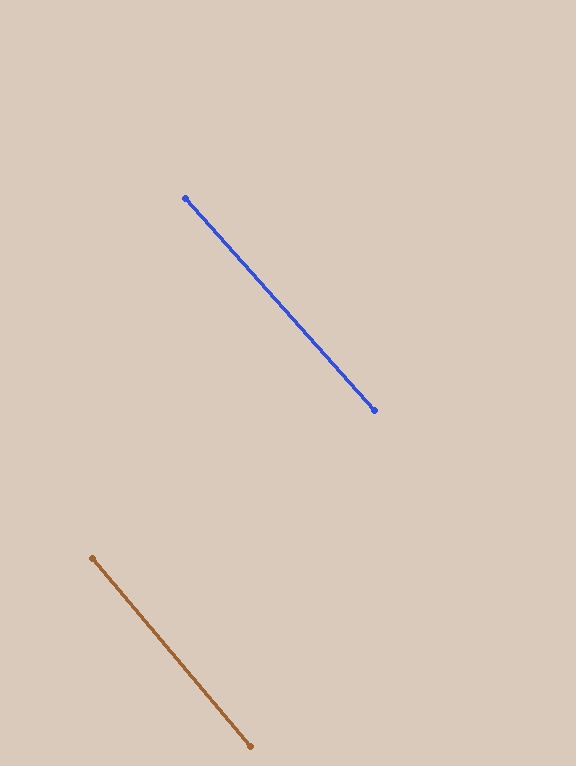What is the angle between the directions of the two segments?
Approximately 2 degrees.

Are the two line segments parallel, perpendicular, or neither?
Parallel — their directions differ by only 1.7°.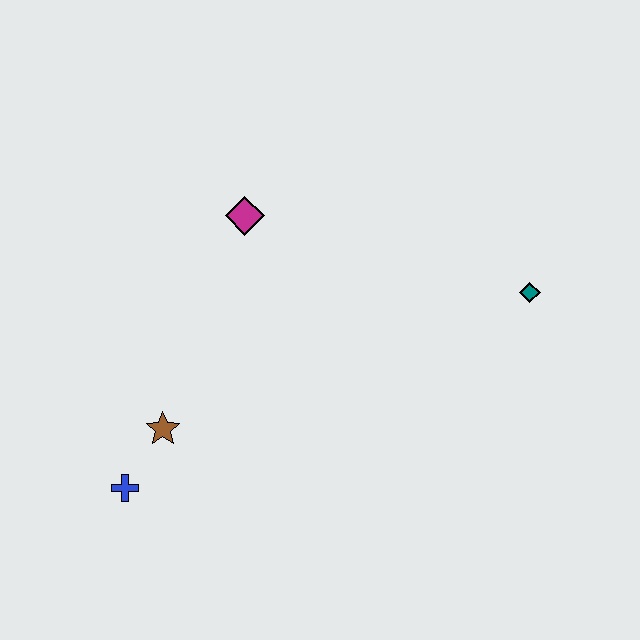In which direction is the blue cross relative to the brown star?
The blue cross is below the brown star.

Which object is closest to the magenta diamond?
The brown star is closest to the magenta diamond.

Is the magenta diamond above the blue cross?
Yes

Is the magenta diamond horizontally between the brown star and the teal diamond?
Yes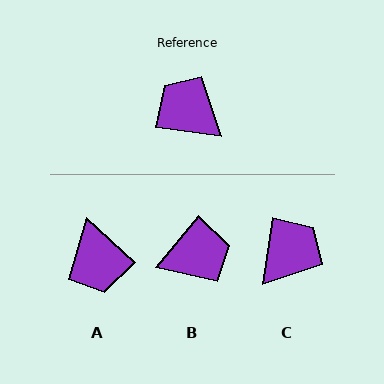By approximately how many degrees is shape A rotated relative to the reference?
Approximately 146 degrees counter-clockwise.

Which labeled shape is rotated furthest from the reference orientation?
A, about 146 degrees away.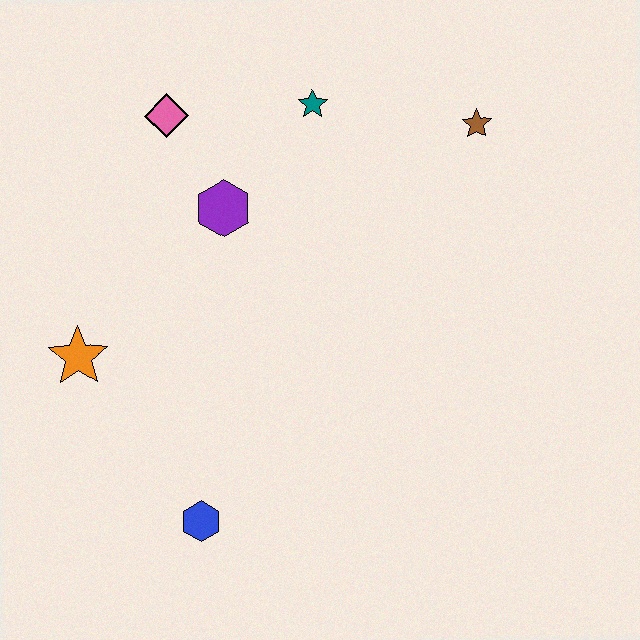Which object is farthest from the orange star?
The brown star is farthest from the orange star.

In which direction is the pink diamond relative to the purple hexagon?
The pink diamond is above the purple hexagon.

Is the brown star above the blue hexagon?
Yes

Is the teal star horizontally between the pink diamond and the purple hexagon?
No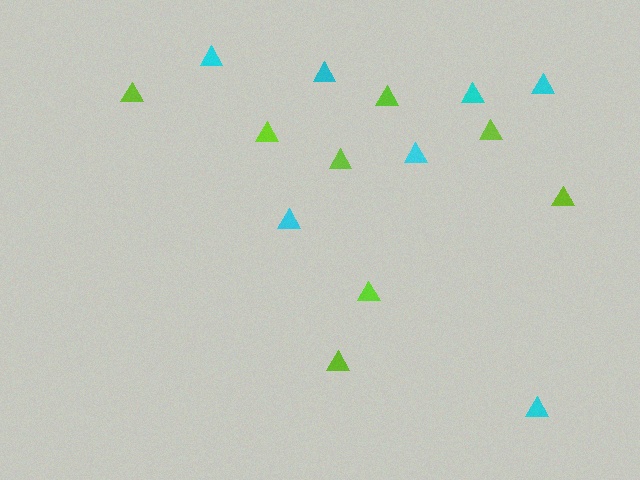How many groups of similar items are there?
There are 2 groups: one group of cyan triangles (7) and one group of lime triangles (8).